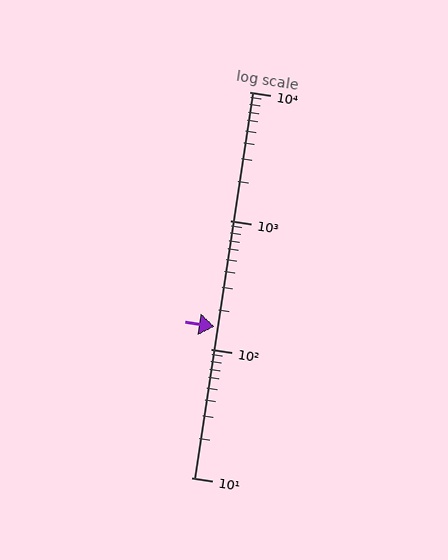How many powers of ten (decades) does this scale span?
The scale spans 3 decades, from 10 to 10000.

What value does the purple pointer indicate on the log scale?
The pointer indicates approximately 150.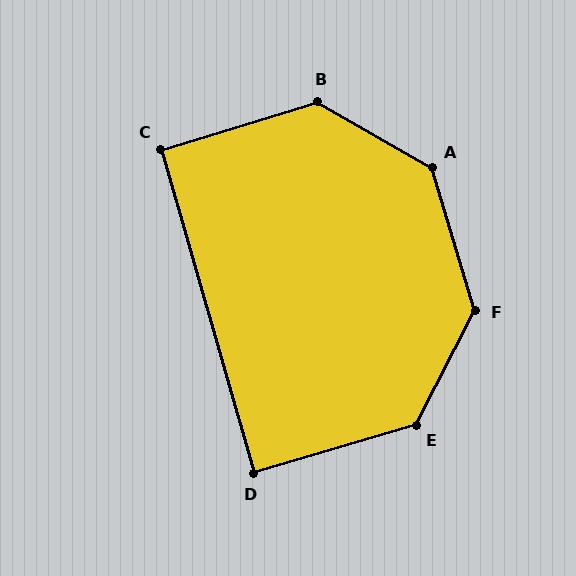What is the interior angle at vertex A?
Approximately 136 degrees (obtuse).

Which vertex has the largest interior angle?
F, at approximately 137 degrees.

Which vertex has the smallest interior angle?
D, at approximately 90 degrees.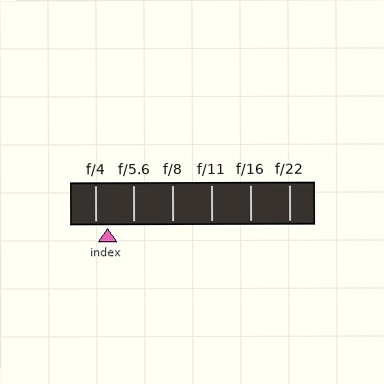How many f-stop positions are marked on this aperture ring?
There are 6 f-stop positions marked.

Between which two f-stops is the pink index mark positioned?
The index mark is between f/4 and f/5.6.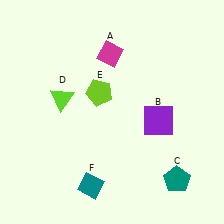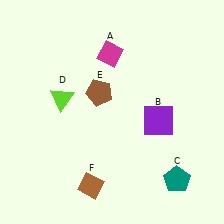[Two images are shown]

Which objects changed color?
E changed from lime to brown. F changed from teal to brown.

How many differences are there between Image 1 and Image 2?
There are 2 differences between the two images.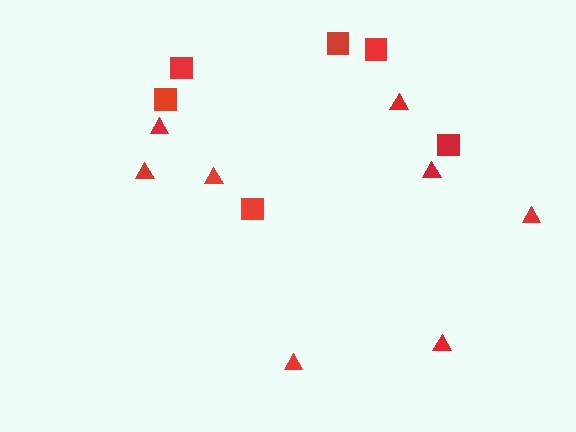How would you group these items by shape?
There are 2 groups: one group of triangles (8) and one group of squares (6).